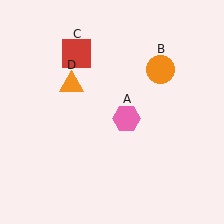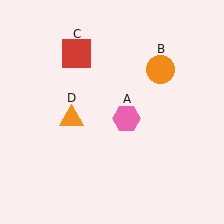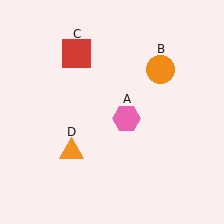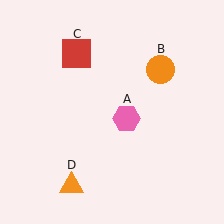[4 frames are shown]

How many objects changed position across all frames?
1 object changed position: orange triangle (object D).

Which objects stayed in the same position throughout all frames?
Pink hexagon (object A) and orange circle (object B) and red square (object C) remained stationary.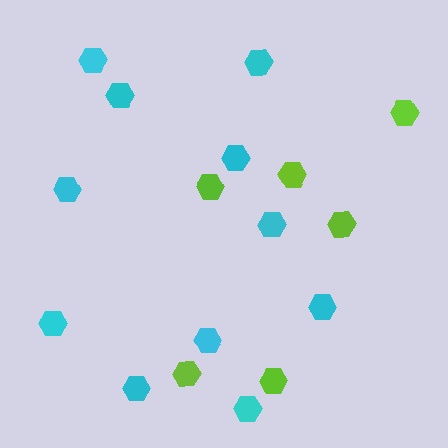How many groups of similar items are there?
There are 2 groups: one group of lime hexagons (6) and one group of cyan hexagons (11).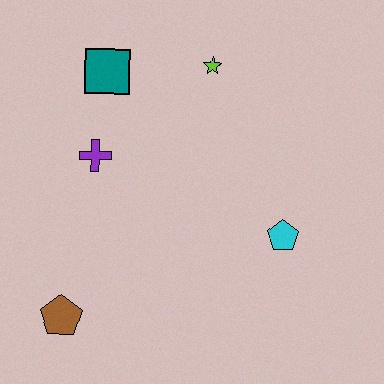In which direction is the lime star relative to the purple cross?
The lime star is to the right of the purple cross.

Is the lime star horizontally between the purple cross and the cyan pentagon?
Yes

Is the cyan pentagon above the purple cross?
No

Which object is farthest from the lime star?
The brown pentagon is farthest from the lime star.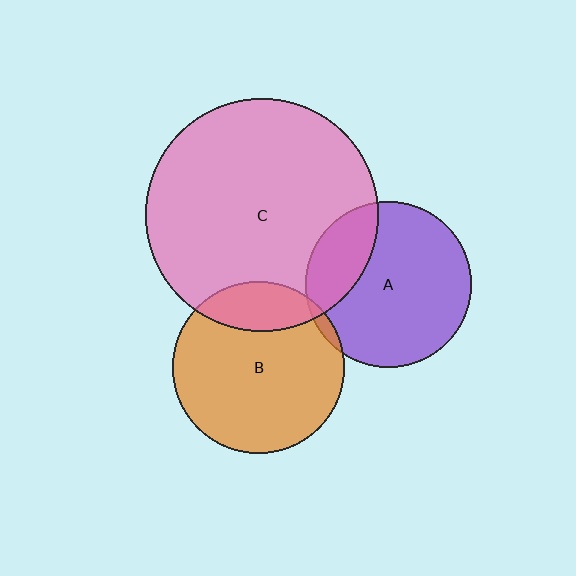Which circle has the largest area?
Circle C (pink).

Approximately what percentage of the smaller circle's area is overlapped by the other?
Approximately 25%.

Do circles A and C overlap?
Yes.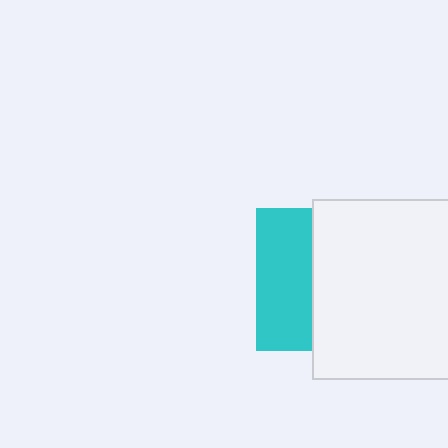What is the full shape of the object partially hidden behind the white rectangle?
The partially hidden object is a cyan square.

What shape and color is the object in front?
The object in front is a white rectangle.